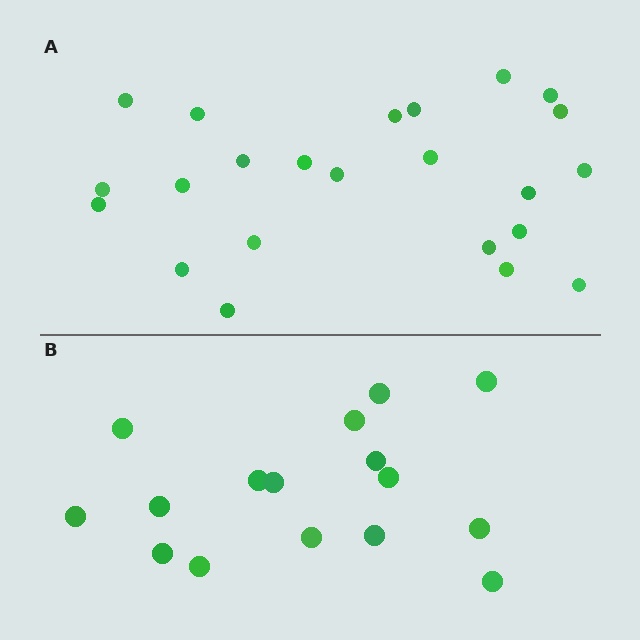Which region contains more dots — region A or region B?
Region A (the top region) has more dots.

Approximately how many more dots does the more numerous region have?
Region A has roughly 8 or so more dots than region B.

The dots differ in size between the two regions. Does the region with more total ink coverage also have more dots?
No. Region B has more total ink coverage because its dots are larger, but region A actually contains more individual dots. Total area can be misleading — the number of items is what matters here.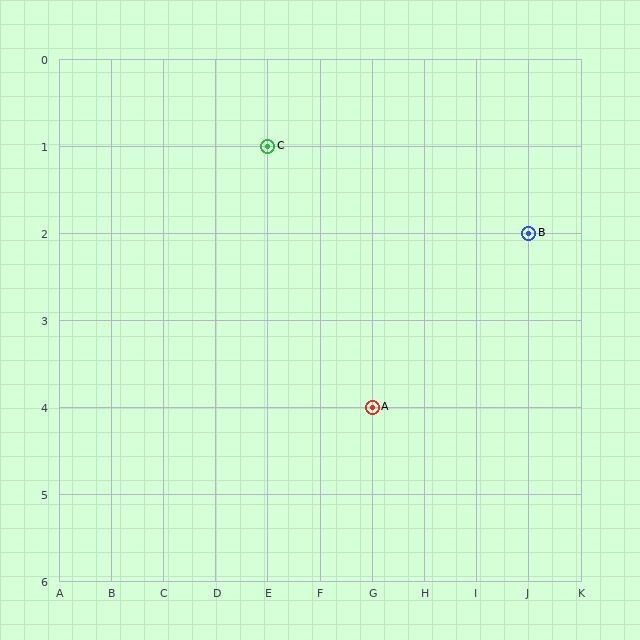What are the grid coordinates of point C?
Point C is at grid coordinates (E, 1).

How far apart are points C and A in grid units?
Points C and A are 2 columns and 3 rows apart (about 3.6 grid units diagonally).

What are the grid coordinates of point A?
Point A is at grid coordinates (G, 4).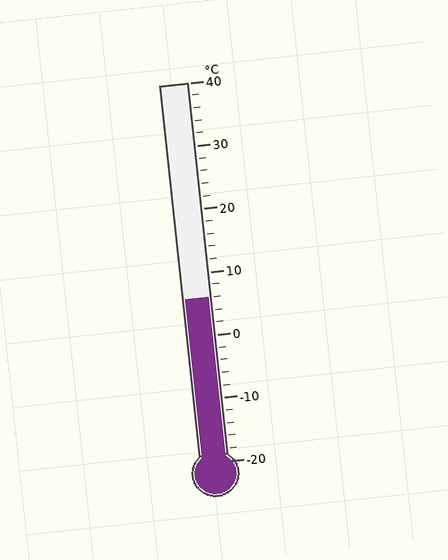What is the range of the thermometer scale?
The thermometer scale ranges from -20°C to 40°C.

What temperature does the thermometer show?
The thermometer shows approximately 6°C.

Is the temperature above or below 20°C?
The temperature is below 20°C.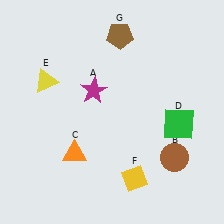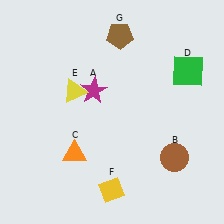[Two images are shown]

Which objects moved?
The objects that moved are: the green square (D), the yellow triangle (E), the yellow diamond (F).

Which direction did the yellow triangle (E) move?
The yellow triangle (E) moved right.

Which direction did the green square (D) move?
The green square (D) moved up.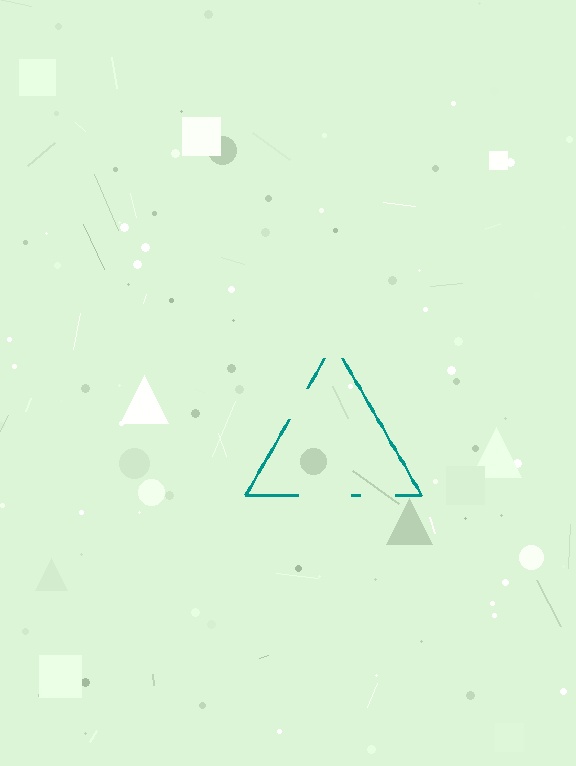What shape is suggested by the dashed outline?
The dashed outline suggests a triangle.